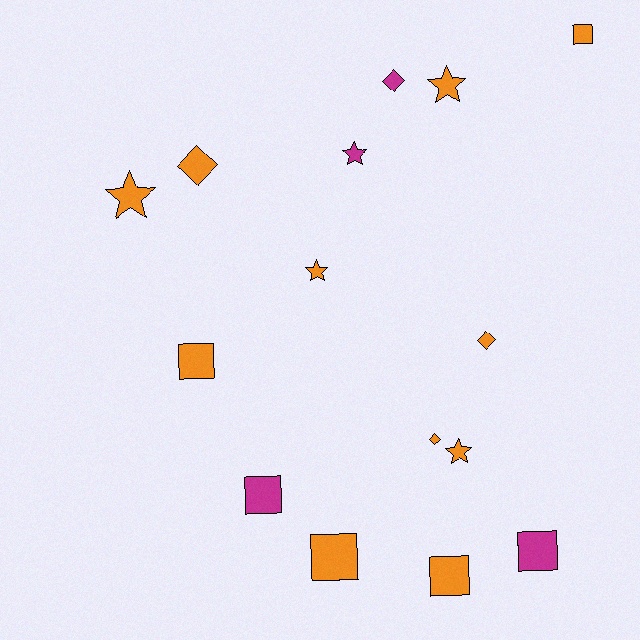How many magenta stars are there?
There is 1 magenta star.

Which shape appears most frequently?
Square, with 6 objects.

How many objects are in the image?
There are 15 objects.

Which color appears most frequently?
Orange, with 11 objects.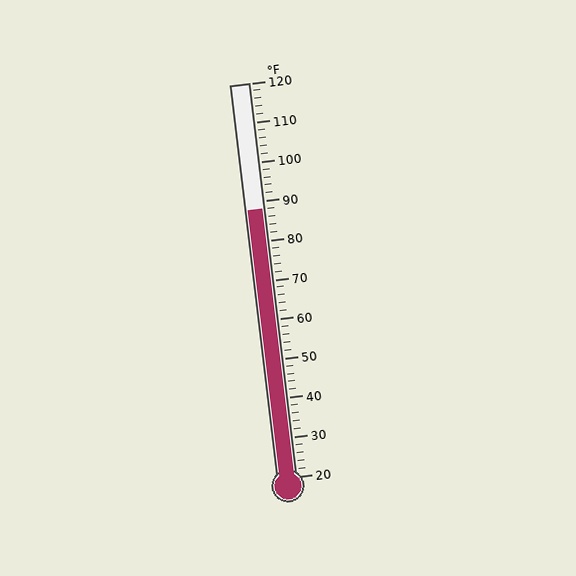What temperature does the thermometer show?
The thermometer shows approximately 88°F.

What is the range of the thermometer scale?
The thermometer scale ranges from 20°F to 120°F.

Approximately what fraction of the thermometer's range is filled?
The thermometer is filled to approximately 70% of its range.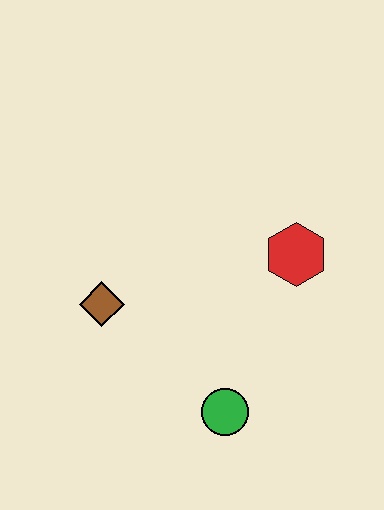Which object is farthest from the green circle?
The red hexagon is farthest from the green circle.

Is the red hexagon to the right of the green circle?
Yes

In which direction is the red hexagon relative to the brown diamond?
The red hexagon is to the right of the brown diamond.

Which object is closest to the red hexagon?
The green circle is closest to the red hexagon.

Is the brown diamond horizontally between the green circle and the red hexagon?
No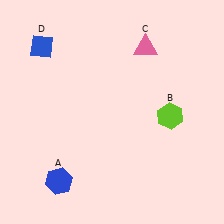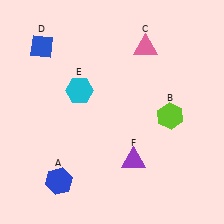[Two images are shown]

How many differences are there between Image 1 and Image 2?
There are 2 differences between the two images.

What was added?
A cyan hexagon (E), a purple triangle (F) were added in Image 2.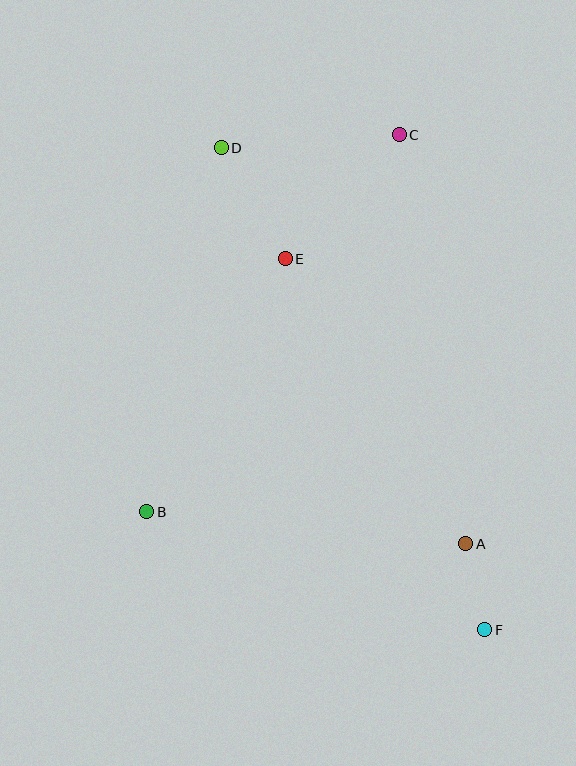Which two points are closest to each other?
Points A and F are closest to each other.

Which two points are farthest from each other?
Points D and F are farthest from each other.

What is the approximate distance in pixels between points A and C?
The distance between A and C is approximately 414 pixels.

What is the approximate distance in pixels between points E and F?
The distance between E and F is approximately 421 pixels.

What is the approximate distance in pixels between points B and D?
The distance between B and D is approximately 372 pixels.